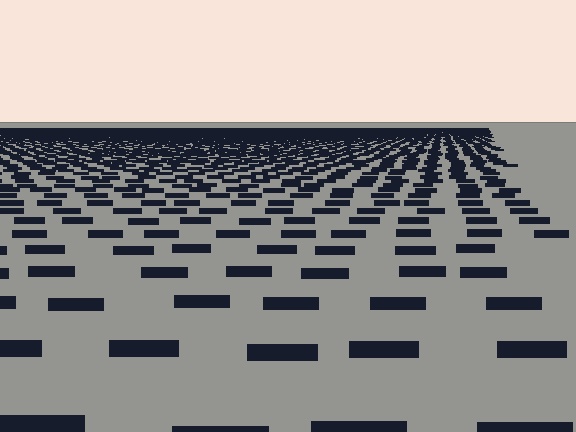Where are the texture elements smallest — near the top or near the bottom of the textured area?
Near the top.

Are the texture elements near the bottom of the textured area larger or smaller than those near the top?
Larger. Near the bottom, elements are closer to the viewer and appear at a bigger on-screen size.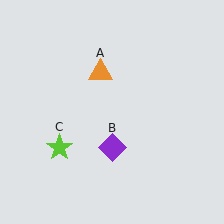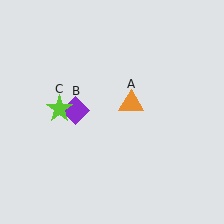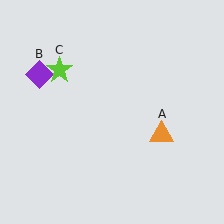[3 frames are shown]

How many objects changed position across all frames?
3 objects changed position: orange triangle (object A), purple diamond (object B), lime star (object C).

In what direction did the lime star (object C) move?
The lime star (object C) moved up.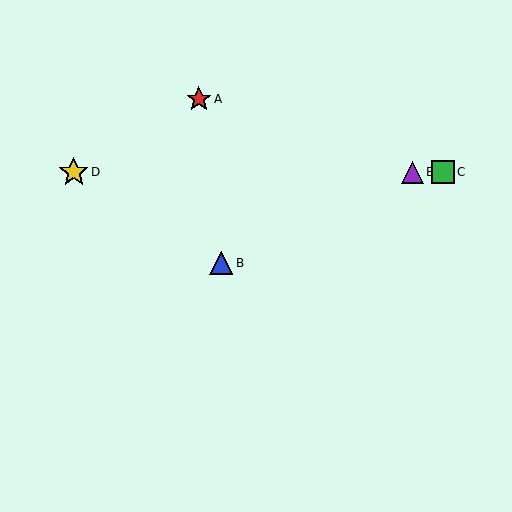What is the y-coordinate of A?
Object A is at y≈99.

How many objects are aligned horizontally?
3 objects (C, D, E) are aligned horizontally.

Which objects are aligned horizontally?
Objects C, D, E are aligned horizontally.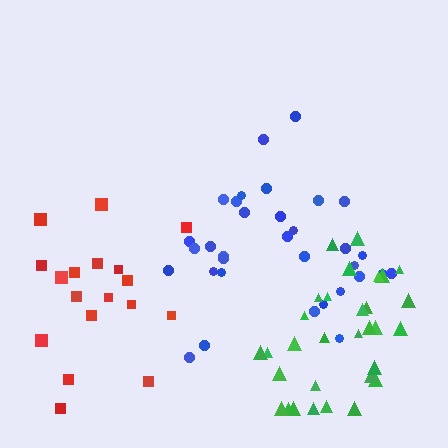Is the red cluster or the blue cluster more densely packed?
Blue.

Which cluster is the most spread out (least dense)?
Red.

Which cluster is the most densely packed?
Green.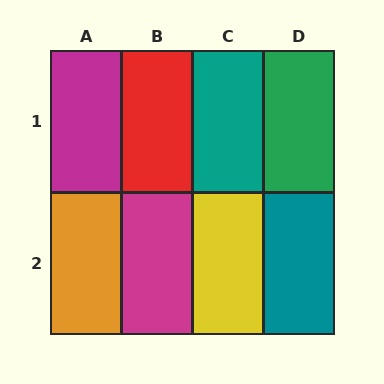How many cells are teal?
2 cells are teal.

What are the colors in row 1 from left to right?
Magenta, red, teal, green.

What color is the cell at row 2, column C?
Yellow.